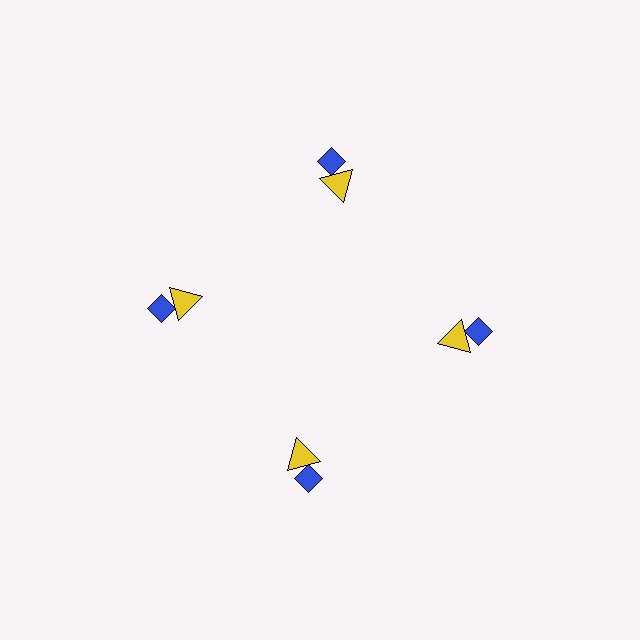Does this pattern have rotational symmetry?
Yes, this pattern has 4-fold rotational symmetry. It looks the same after rotating 90 degrees around the center.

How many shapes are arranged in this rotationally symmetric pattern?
There are 8 shapes, arranged in 4 groups of 2.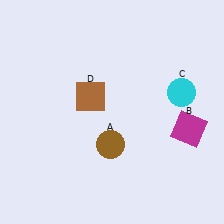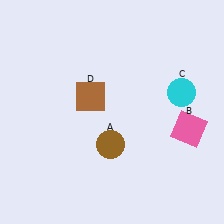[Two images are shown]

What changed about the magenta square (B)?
In Image 1, B is magenta. In Image 2, it changed to pink.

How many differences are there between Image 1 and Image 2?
There is 1 difference between the two images.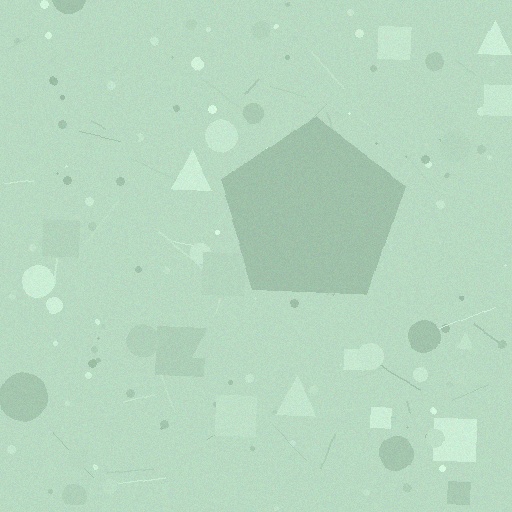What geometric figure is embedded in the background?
A pentagon is embedded in the background.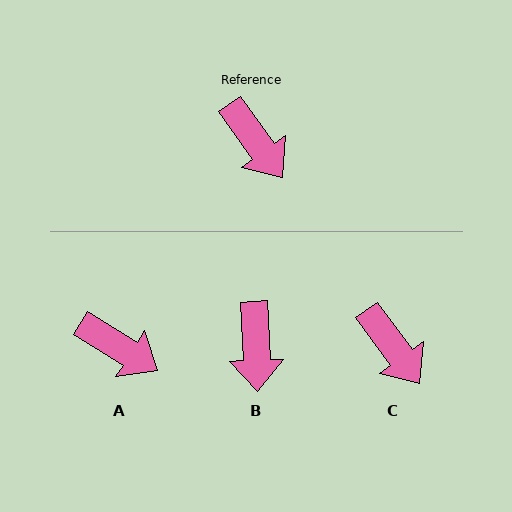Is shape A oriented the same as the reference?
No, it is off by about 22 degrees.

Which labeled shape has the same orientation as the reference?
C.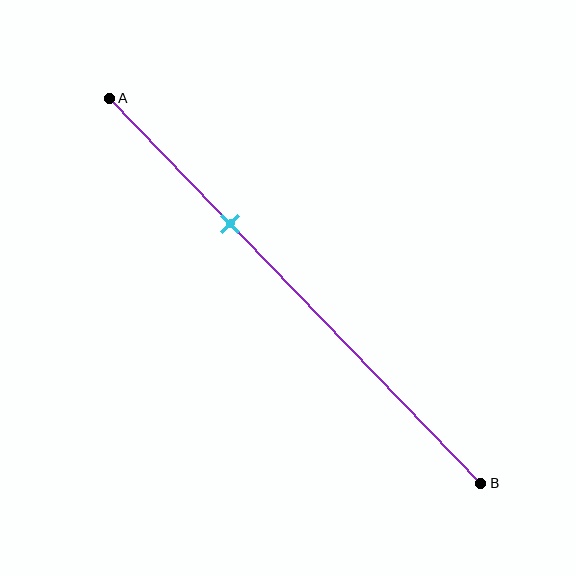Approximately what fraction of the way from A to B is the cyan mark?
The cyan mark is approximately 35% of the way from A to B.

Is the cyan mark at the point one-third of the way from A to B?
Yes, the mark is approximately at the one-third point.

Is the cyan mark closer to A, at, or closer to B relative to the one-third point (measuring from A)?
The cyan mark is approximately at the one-third point of segment AB.